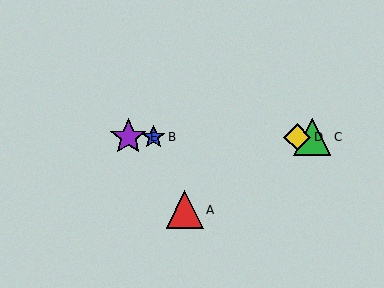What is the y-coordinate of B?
Object B is at y≈137.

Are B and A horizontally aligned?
No, B is at y≈137 and A is at y≈210.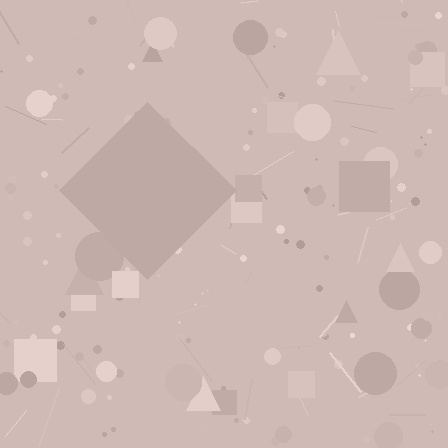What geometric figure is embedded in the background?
A diamond is embedded in the background.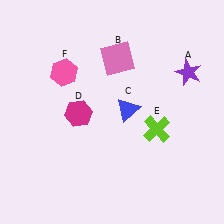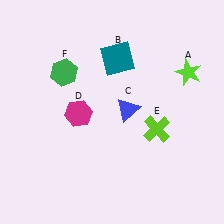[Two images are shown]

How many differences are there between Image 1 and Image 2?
There are 3 differences between the two images.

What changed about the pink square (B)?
In Image 1, B is pink. In Image 2, it changed to teal.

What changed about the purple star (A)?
In Image 1, A is purple. In Image 2, it changed to lime.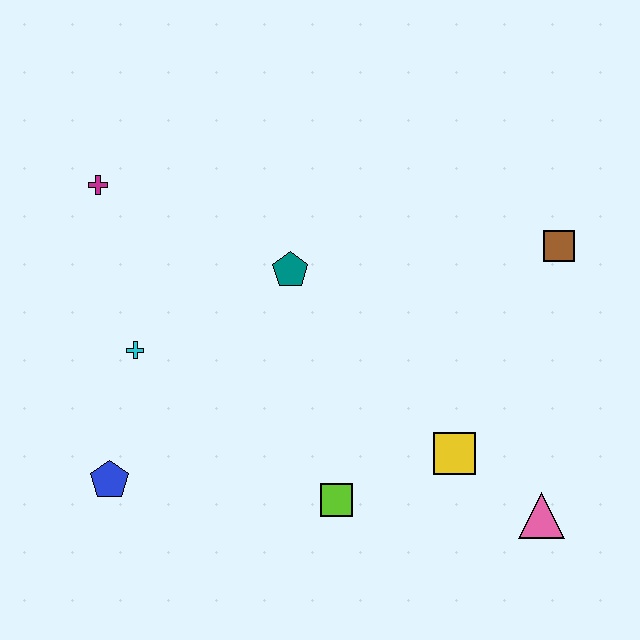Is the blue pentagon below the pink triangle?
No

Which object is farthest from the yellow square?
The magenta cross is farthest from the yellow square.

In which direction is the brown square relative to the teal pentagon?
The brown square is to the right of the teal pentagon.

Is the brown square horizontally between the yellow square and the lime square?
No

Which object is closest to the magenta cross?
The cyan cross is closest to the magenta cross.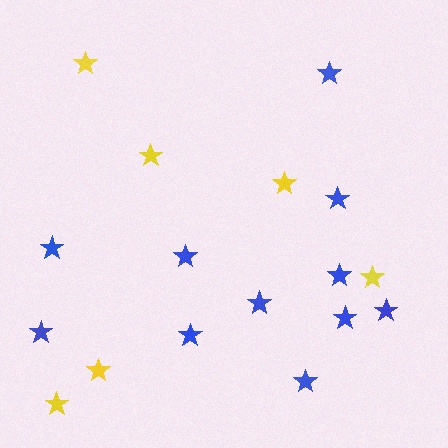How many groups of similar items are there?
There are 2 groups: one group of blue stars (11) and one group of yellow stars (6).